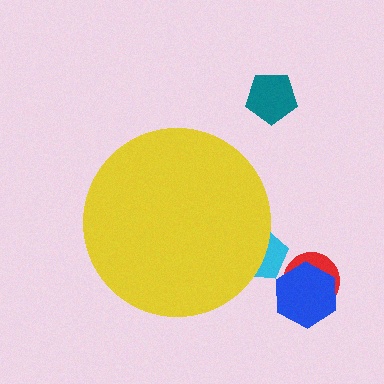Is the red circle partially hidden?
No, the red circle is fully visible.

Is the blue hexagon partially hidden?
No, the blue hexagon is fully visible.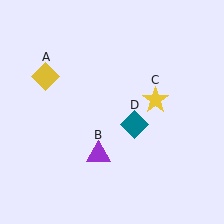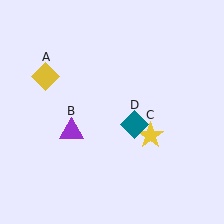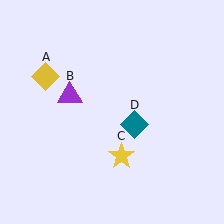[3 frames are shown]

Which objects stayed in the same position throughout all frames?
Yellow diamond (object A) and teal diamond (object D) remained stationary.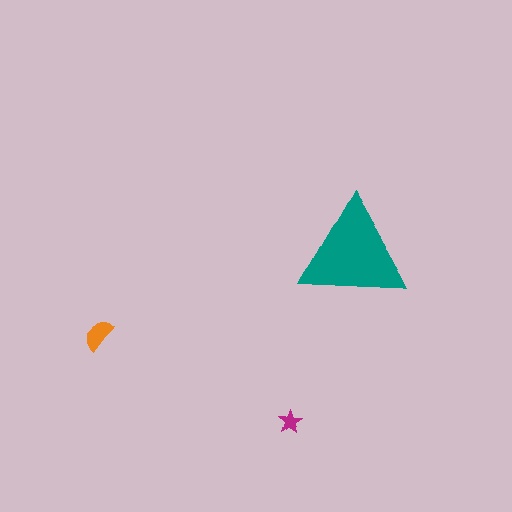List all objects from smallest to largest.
The magenta star, the orange semicircle, the teal triangle.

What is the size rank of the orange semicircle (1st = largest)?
2nd.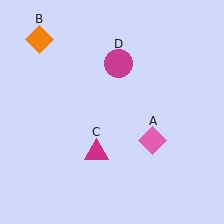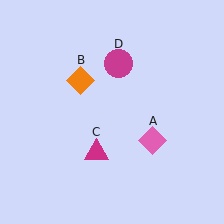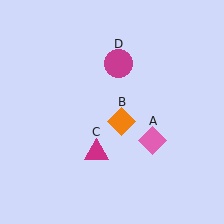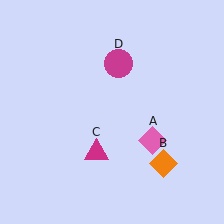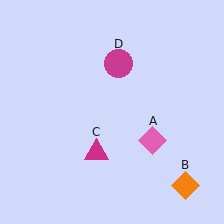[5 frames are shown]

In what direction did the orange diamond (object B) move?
The orange diamond (object B) moved down and to the right.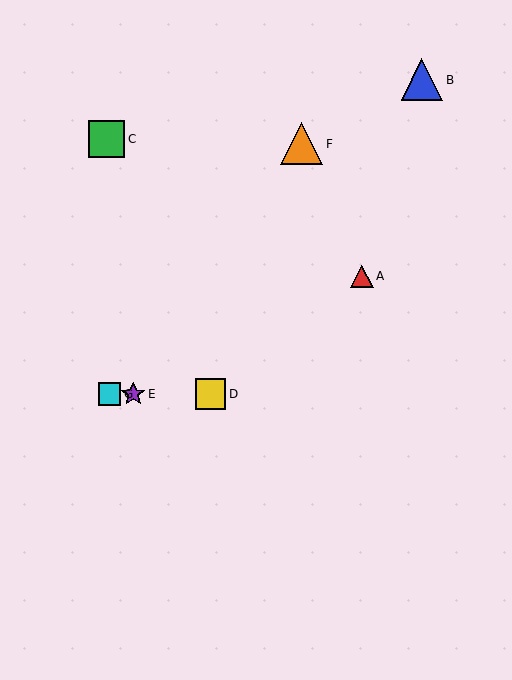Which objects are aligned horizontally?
Objects D, E, G are aligned horizontally.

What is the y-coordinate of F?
Object F is at y≈144.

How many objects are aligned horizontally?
3 objects (D, E, G) are aligned horizontally.